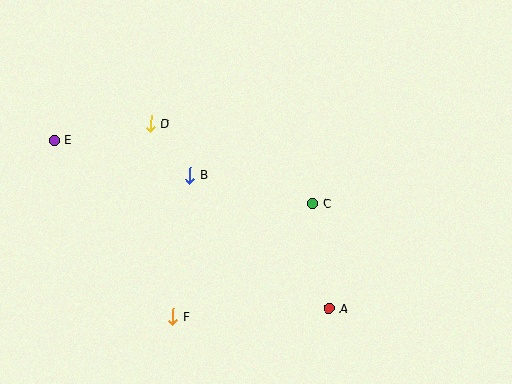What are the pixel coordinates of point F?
Point F is at (173, 317).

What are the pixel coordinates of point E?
Point E is at (54, 140).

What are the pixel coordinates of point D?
Point D is at (151, 123).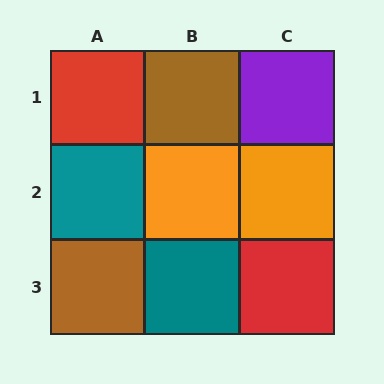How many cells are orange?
2 cells are orange.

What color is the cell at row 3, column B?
Teal.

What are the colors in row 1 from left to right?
Red, brown, purple.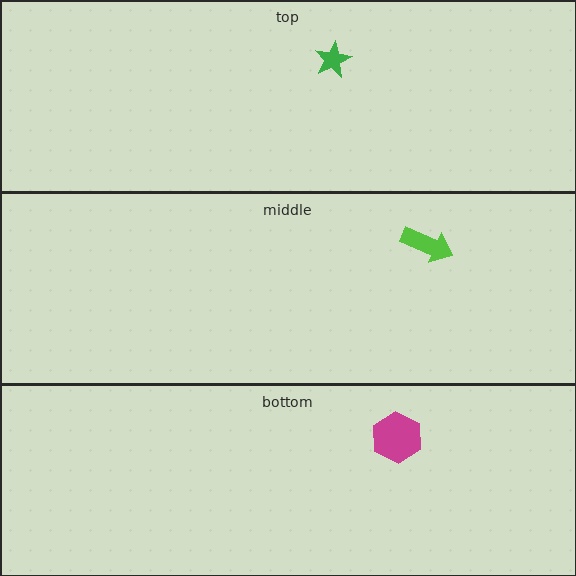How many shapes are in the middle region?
1.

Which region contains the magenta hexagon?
The bottom region.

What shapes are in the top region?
The green star.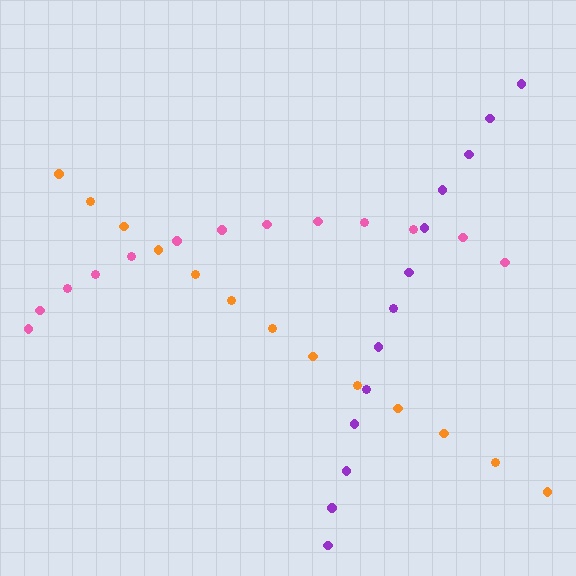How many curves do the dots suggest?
There are 3 distinct paths.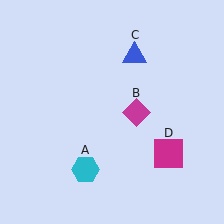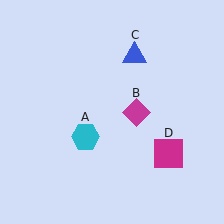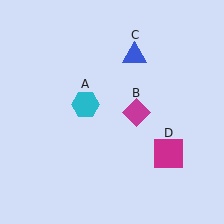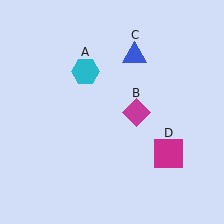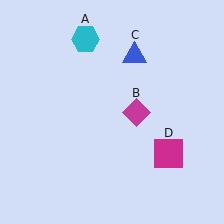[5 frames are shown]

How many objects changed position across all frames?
1 object changed position: cyan hexagon (object A).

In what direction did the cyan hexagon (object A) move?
The cyan hexagon (object A) moved up.